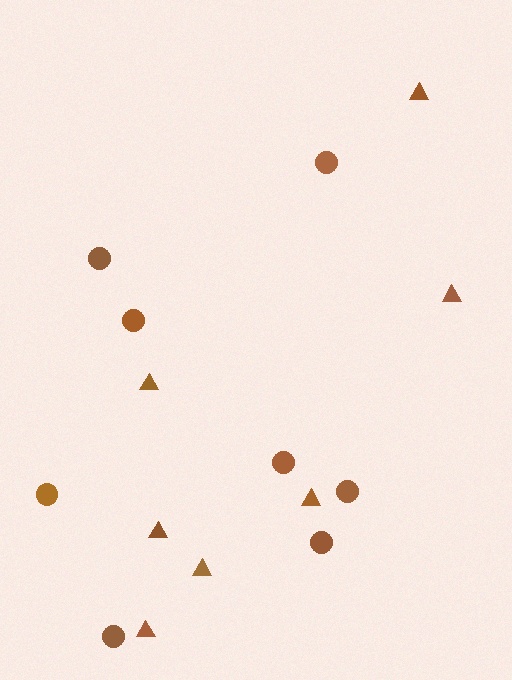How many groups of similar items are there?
There are 2 groups: one group of triangles (7) and one group of circles (8).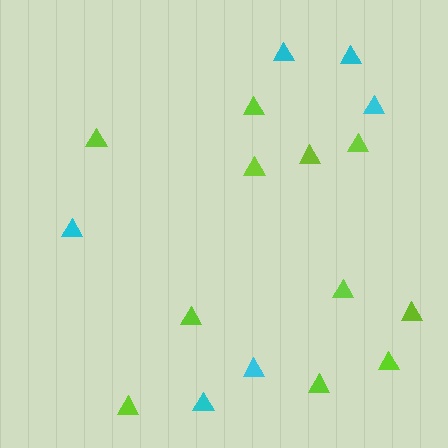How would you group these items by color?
There are 2 groups: one group of lime triangles (11) and one group of cyan triangles (6).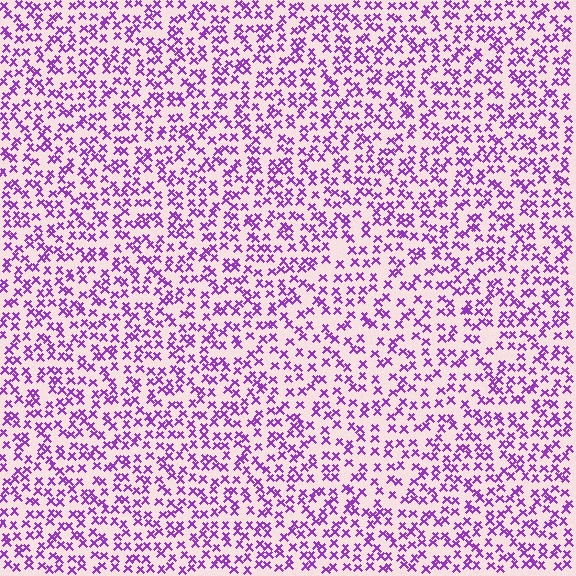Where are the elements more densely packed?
The elements are more densely packed outside the diamond boundary.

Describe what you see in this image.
The image contains small purple elements arranged at two different densities. A diamond-shaped region is visible where the elements are less densely packed than the surrounding area.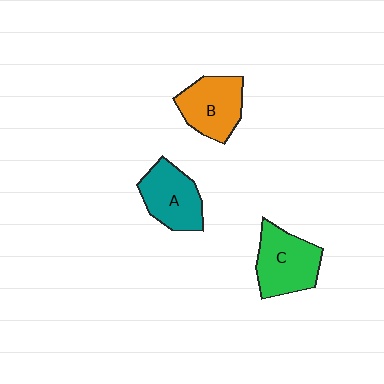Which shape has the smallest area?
Shape A (teal).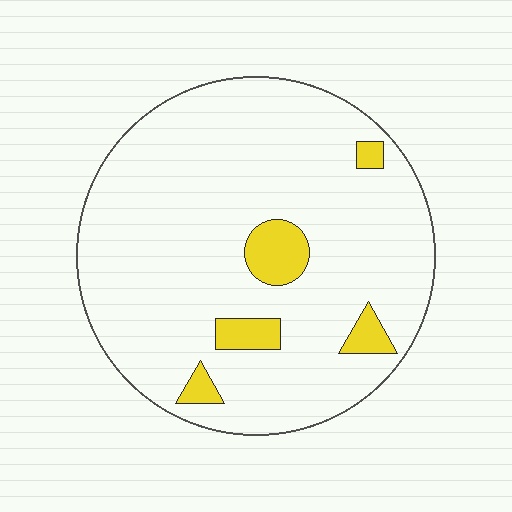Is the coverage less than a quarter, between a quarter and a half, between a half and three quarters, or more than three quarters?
Less than a quarter.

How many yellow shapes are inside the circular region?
5.